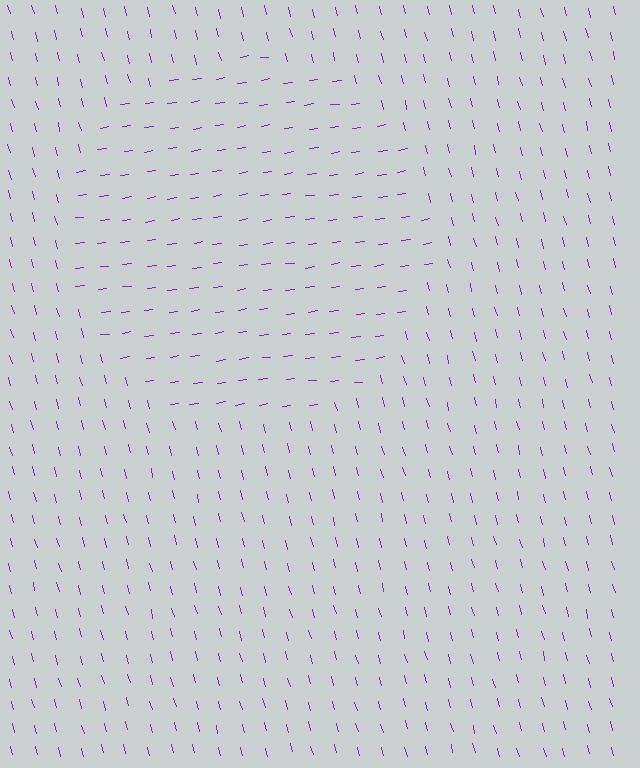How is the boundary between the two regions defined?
The boundary is defined purely by a change in line orientation (approximately 84 degrees difference). All lines are the same color and thickness.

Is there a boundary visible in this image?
Yes, there is a texture boundary formed by a change in line orientation.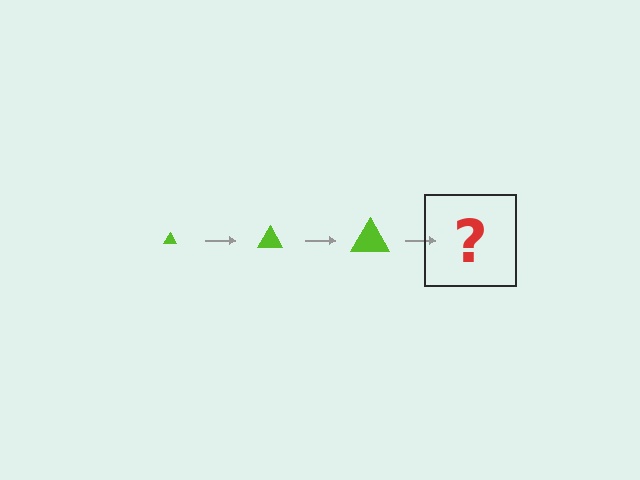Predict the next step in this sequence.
The next step is a lime triangle, larger than the previous one.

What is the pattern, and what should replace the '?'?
The pattern is that the triangle gets progressively larger each step. The '?' should be a lime triangle, larger than the previous one.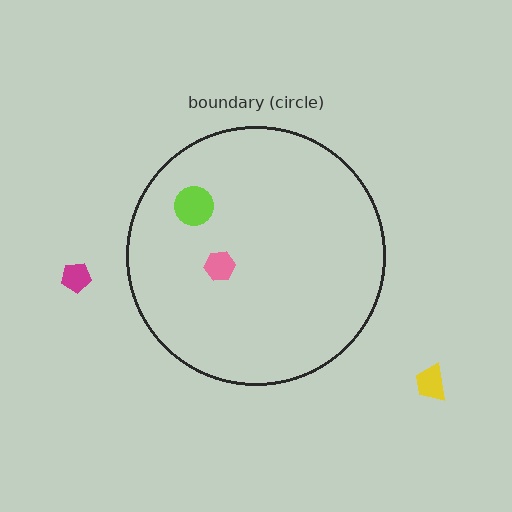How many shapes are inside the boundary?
2 inside, 2 outside.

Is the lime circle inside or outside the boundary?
Inside.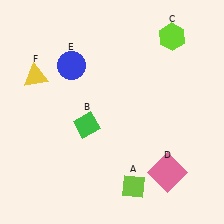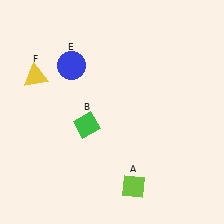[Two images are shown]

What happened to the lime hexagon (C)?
The lime hexagon (C) was removed in Image 2. It was in the top-right area of Image 1.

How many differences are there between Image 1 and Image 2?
There are 2 differences between the two images.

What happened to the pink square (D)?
The pink square (D) was removed in Image 2. It was in the bottom-right area of Image 1.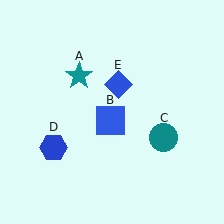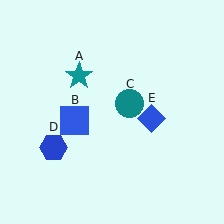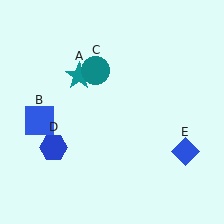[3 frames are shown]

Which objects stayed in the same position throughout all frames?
Teal star (object A) and blue hexagon (object D) remained stationary.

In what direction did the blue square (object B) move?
The blue square (object B) moved left.